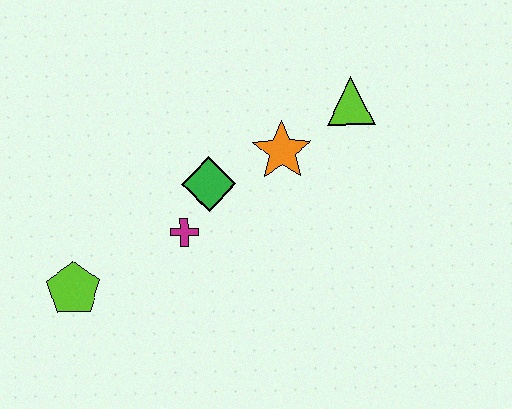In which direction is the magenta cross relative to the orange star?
The magenta cross is to the left of the orange star.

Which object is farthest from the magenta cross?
The lime triangle is farthest from the magenta cross.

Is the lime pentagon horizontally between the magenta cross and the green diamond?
No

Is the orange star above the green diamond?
Yes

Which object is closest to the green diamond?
The magenta cross is closest to the green diamond.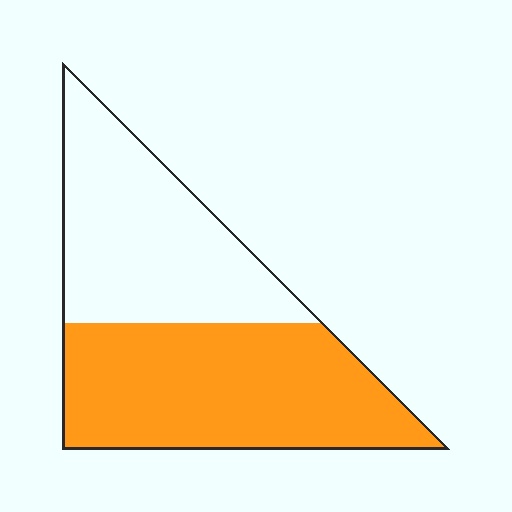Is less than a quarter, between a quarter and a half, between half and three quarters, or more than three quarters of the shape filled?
Between half and three quarters.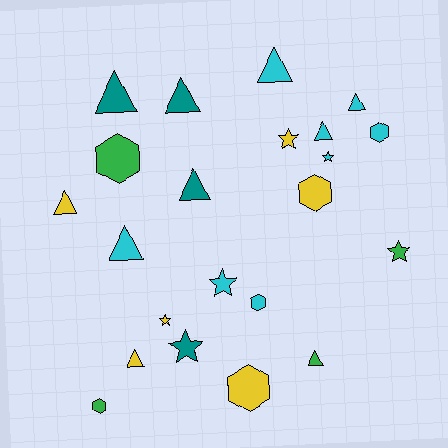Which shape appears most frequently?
Triangle, with 10 objects.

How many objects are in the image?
There are 22 objects.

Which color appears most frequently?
Cyan, with 8 objects.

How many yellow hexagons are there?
There are 2 yellow hexagons.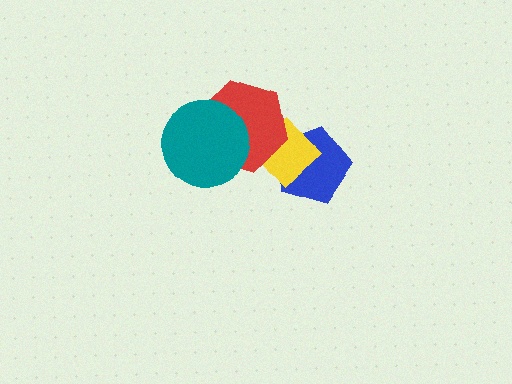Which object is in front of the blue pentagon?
The yellow diamond is in front of the blue pentagon.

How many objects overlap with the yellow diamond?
2 objects overlap with the yellow diamond.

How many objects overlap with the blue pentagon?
1 object overlaps with the blue pentagon.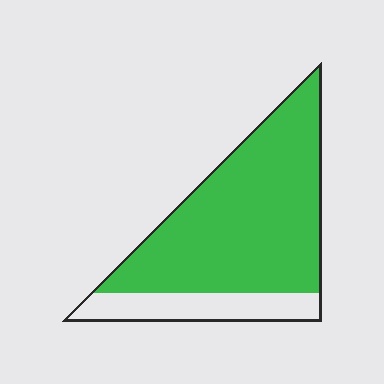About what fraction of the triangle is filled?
About four fifths (4/5).